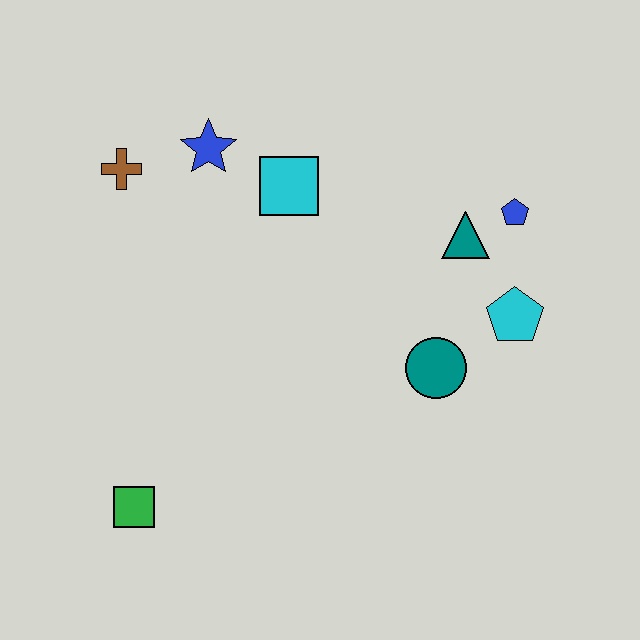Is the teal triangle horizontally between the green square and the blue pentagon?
Yes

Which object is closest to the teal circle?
The cyan pentagon is closest to the teal circle.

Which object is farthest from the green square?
The blue pentagon is farthest from the green square.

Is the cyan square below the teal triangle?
No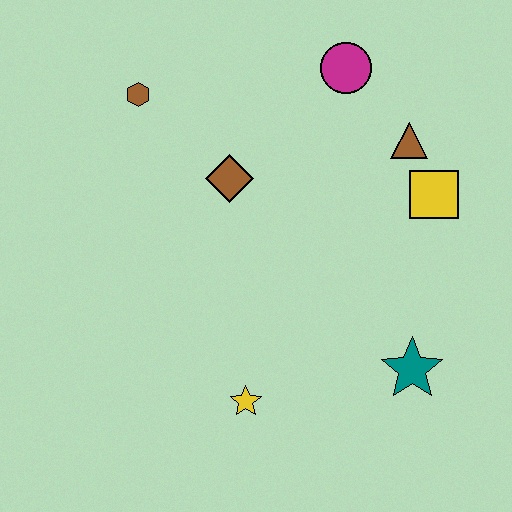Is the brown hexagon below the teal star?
No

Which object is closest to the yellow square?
The brown triangle is closest to the yellow square.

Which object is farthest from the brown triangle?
The yellow star is farthest from the brown triangle.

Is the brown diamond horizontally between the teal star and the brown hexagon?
Yes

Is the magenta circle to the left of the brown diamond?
No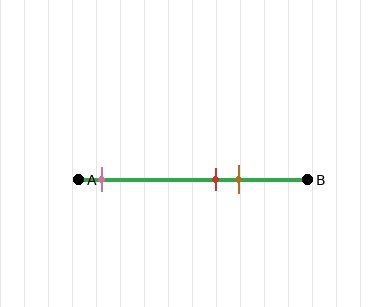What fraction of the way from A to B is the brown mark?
The brown mark is approximately 70% (0.7) of the way from A to B.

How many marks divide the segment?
There are 3 marks dividing the segment.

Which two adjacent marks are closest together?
The red and brown marks are the closest adjacent pair.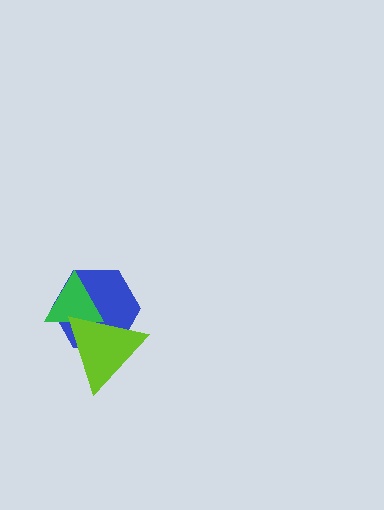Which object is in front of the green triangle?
The lime triangle is in front of the green triangle.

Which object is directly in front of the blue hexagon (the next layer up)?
The green triangle is directly in front of the blue hexagon.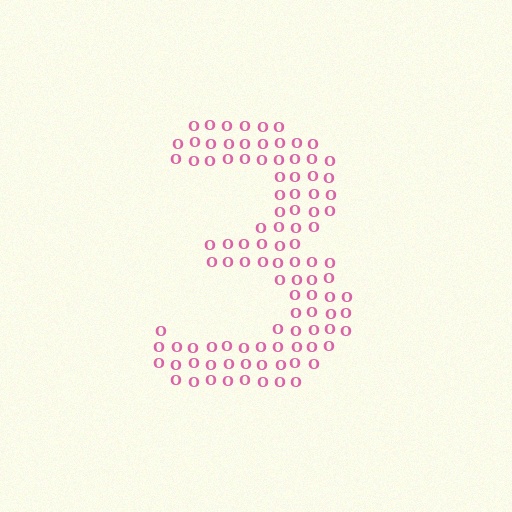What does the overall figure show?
The overall figure shows the digit 3.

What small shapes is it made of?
It is made of small letter O's.